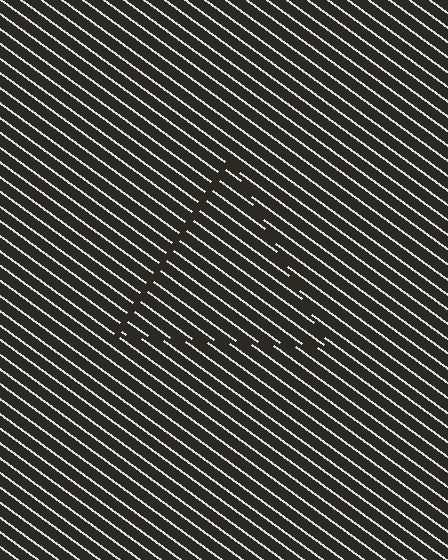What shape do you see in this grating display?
An illusory triangle. The interior of the shape contains the same grating, shifted by half a period — the contour is defined by the phase discontinuity where line-ends from the inner and outer gratings abut.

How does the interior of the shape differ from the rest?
The interior of the shape contains the same grating, shifted by half a period — the contour is defined by the phase discontinuity where line-ends from the inner and outer gratings abut.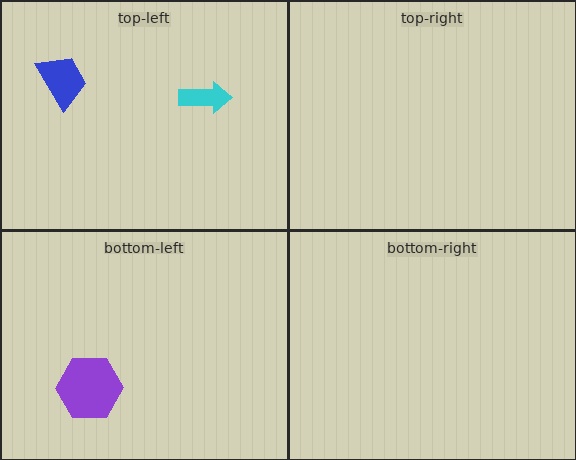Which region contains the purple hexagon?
The bottom-left region.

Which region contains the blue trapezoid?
The top-left region.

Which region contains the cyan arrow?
The top-left region.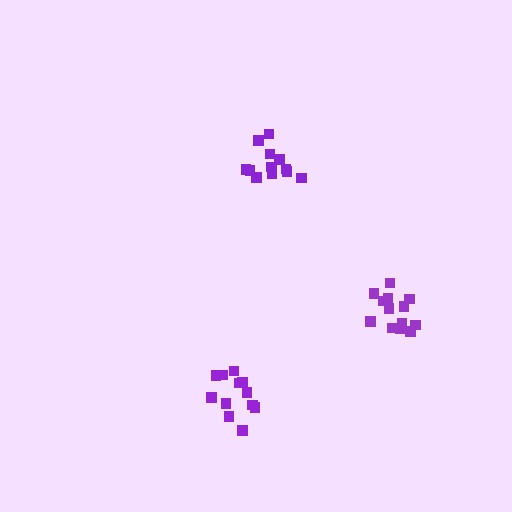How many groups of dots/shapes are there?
There are 3 groups.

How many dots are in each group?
Group 1: 12 dots, Group 2: 12 dots, Group 3: 13 dots (37 total).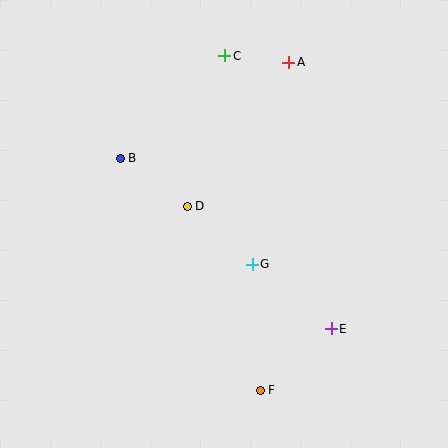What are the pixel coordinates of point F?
Point F is at (260, 390).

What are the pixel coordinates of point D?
Point D is at (187, 206).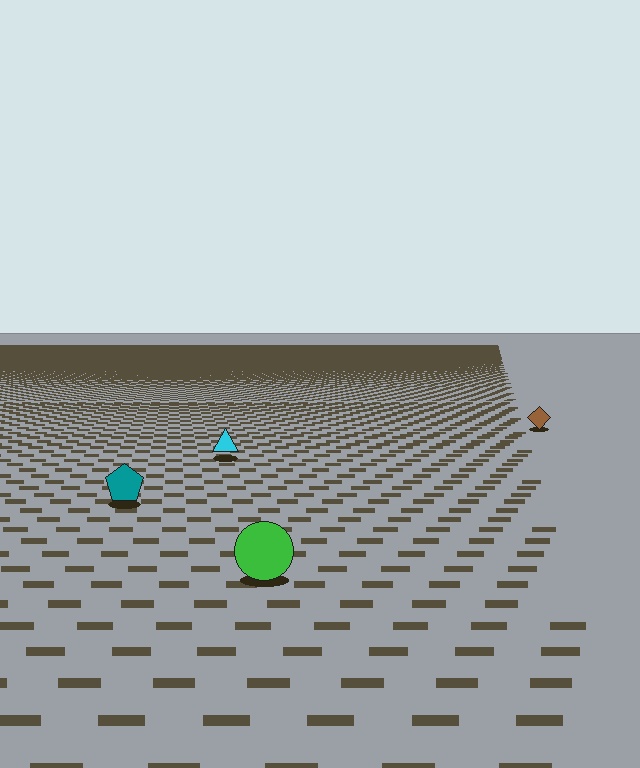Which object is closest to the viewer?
The green circle is closest. The texture marks near it are larger and more spread out.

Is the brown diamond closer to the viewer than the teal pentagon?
No. The teal pentagon is closer — you can tell from the texture gradient: the ground texture is coarser near it.